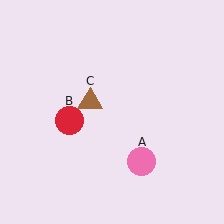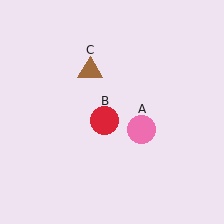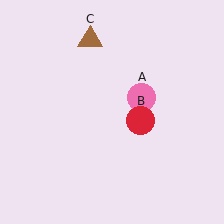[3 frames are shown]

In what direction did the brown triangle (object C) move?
The brown triangle (object C) moved up.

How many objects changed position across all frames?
3 objects changed position: pink circle (object A), red circle (object B), brown triangle (object C).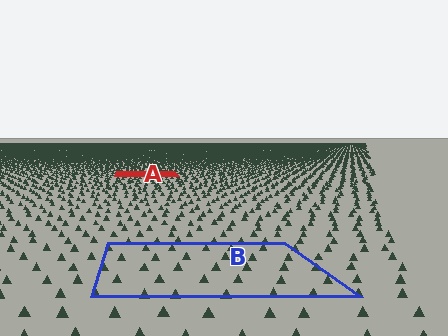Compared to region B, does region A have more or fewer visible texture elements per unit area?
Region A has more texture elements per unit area — they are packed more densely because it is farther away.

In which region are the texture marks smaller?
The texture marks are smaller in region A, because it is farther away.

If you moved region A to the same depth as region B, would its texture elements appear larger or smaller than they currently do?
They would appear larger. At a closer depth, the same texture elements are projected at a bigger on-screen size.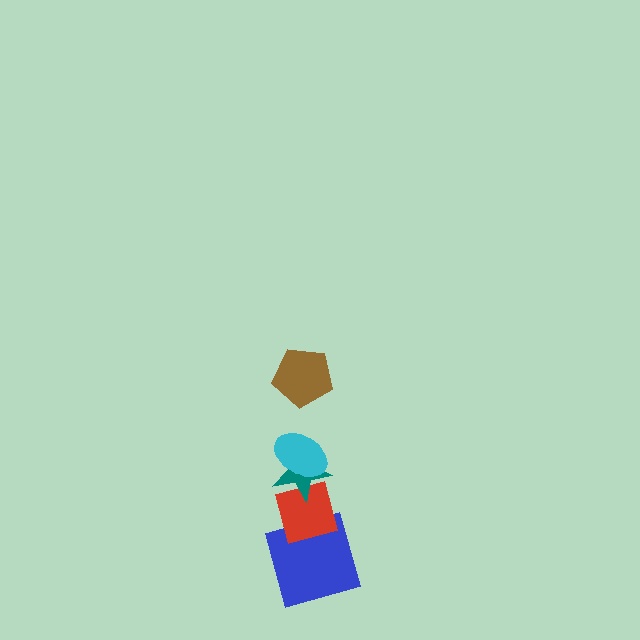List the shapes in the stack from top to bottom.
From top to bottom: the brown pentagon, the cyan ellipse, the teal star, the red square, the blue square.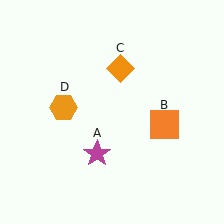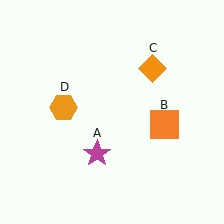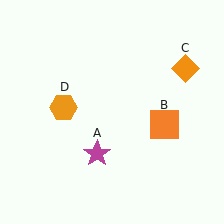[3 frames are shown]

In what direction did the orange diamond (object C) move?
The orange diamond (object C) moved right.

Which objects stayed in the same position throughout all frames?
Magenta star (object A) and orange square (object B) and orange hexagon (object D) remained stationary.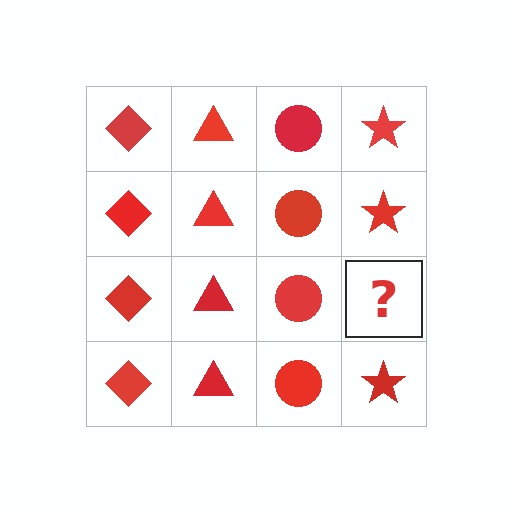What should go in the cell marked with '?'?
The missing cell should contain a red star.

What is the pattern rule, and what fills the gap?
The rule is that each column has a consistent shape. The gap should be filled with a red star.